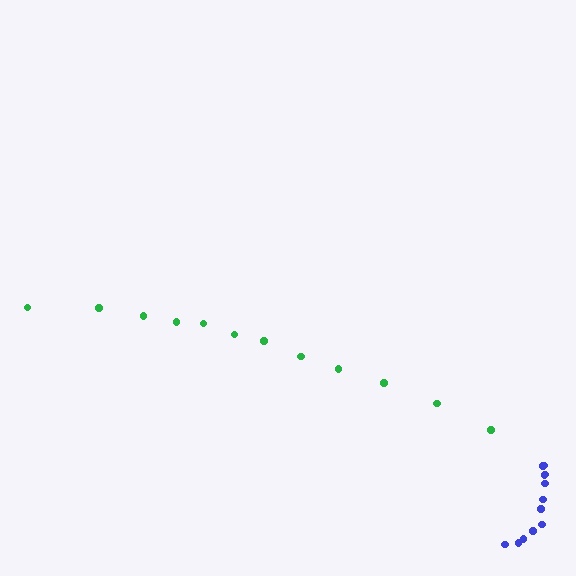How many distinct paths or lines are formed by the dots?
There are 2 distinct paths.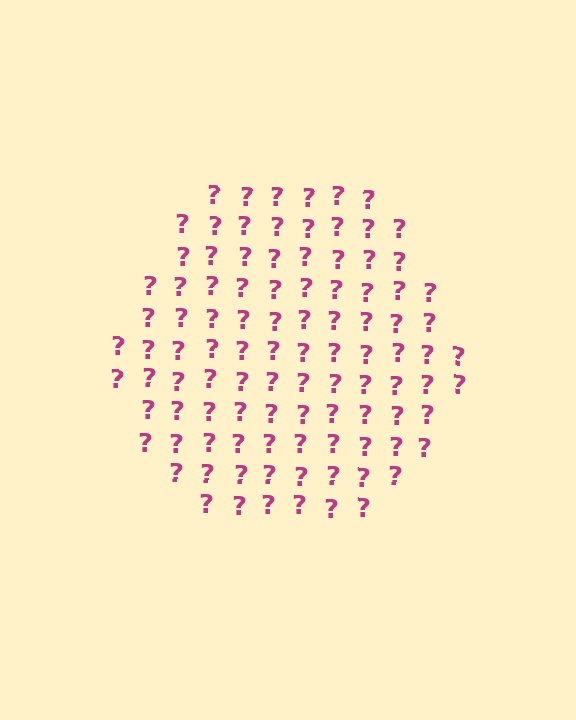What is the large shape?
The large shape is a hexagon.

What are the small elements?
The small elements are question marks.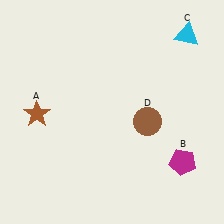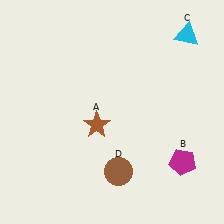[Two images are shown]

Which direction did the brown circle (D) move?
The brown circle (D) moved down.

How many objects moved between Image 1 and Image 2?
2 objects moved between the two images.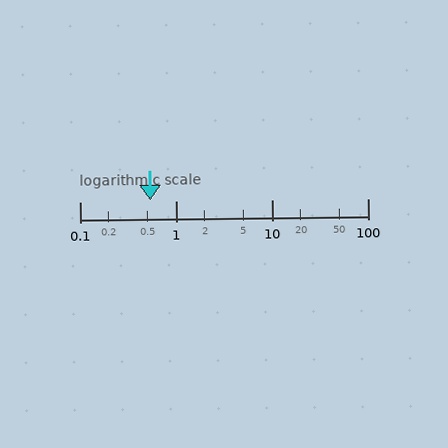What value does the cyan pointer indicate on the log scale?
The pointer indicates approximately 0.54.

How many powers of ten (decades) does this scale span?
The scale spans 3 decades, from 0.1 to 100.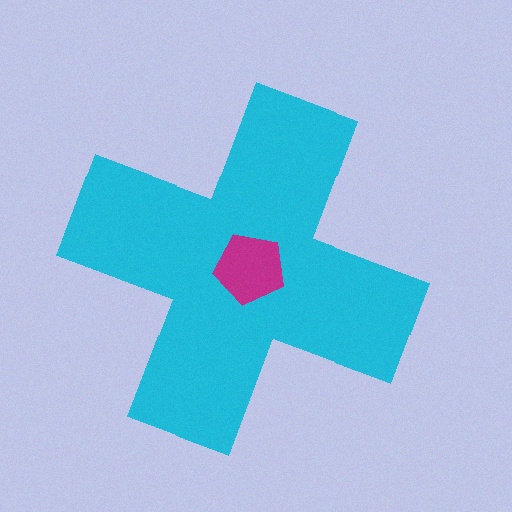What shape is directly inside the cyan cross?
The magenta pentagon.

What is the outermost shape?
The cyan cross.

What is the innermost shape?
The magenta pentagon.